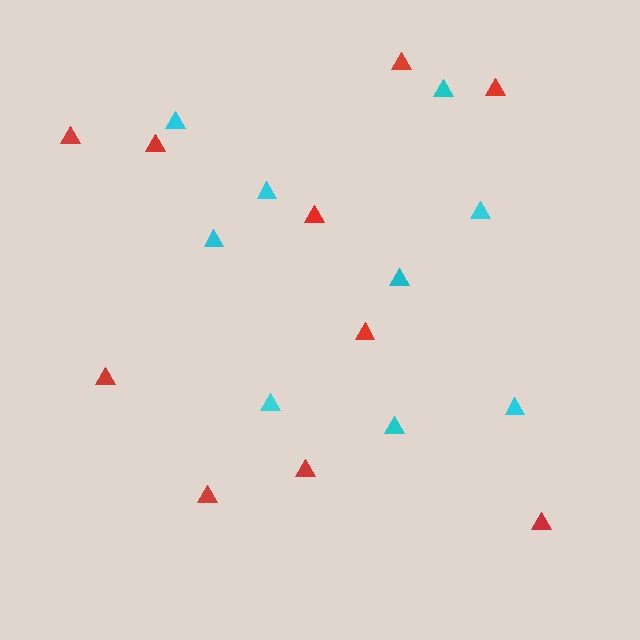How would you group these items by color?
There are 2 groups: one group of red triangles (10) and one group of cyan triangles (9).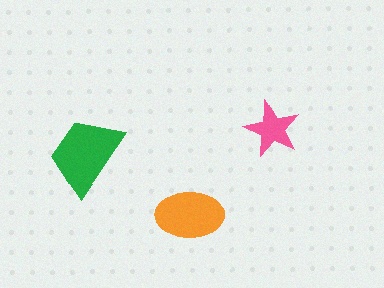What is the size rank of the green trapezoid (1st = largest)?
1st.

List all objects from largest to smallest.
The green trapezoid, the orange ellipse, the pink star.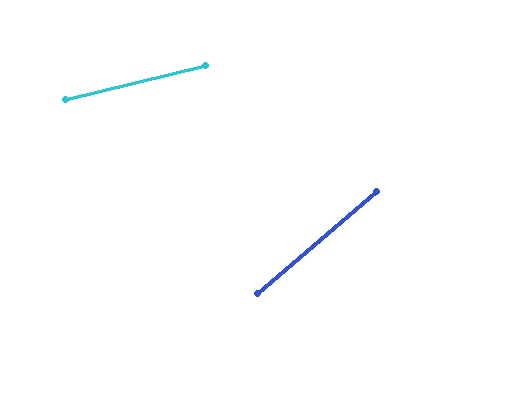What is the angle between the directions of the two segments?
Approximately 27 degrees.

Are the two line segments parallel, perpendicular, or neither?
Neither parallel nor perpendicular — they differ by about 27°.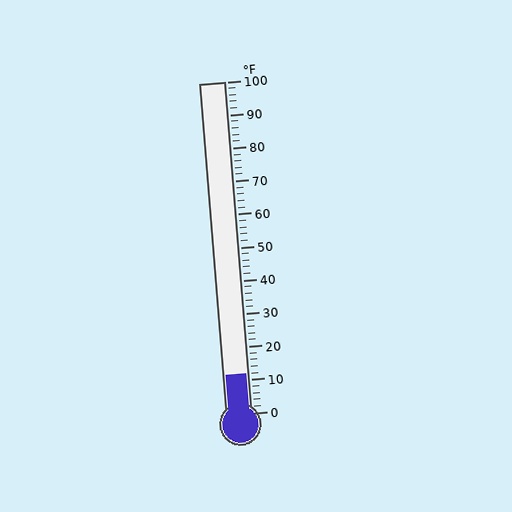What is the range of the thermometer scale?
The thermometer scale ranges from 0°F to 100°F.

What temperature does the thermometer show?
The thermometer shows approximately 12°F.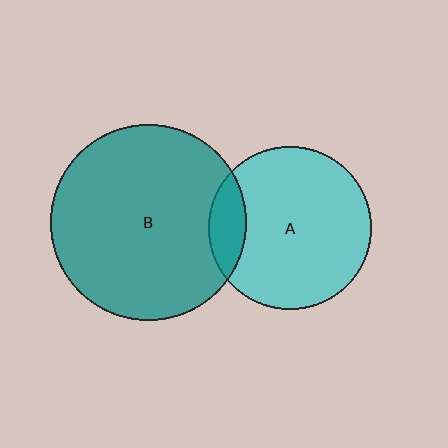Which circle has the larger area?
Circle B (teal).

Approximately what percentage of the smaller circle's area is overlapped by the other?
Approximately 15%.